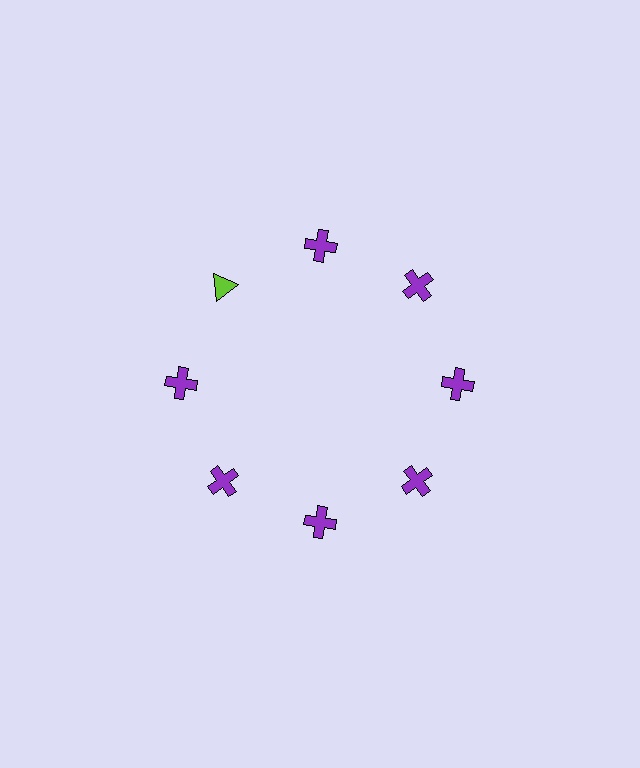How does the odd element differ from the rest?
It differs in both color (lime instead of purple) and shape (triangle instead of cross).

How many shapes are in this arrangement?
There are 8 shapes arranged in a ring pattern.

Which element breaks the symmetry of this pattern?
The lime triangle at roughly the 10 o'clock position breaks the symmetry. All other shapes are purple crosses.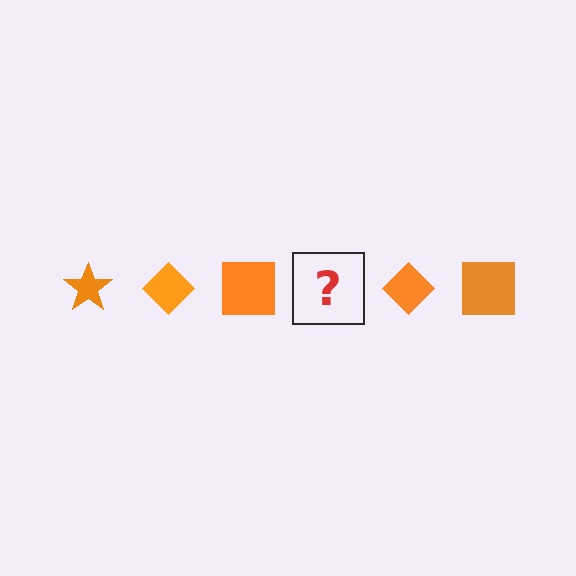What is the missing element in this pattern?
The missing element is an orange star.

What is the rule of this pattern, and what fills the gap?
The rule is that the pattern cycles through star, diamond, square shapes in orange. The gap should be filled with an orange star.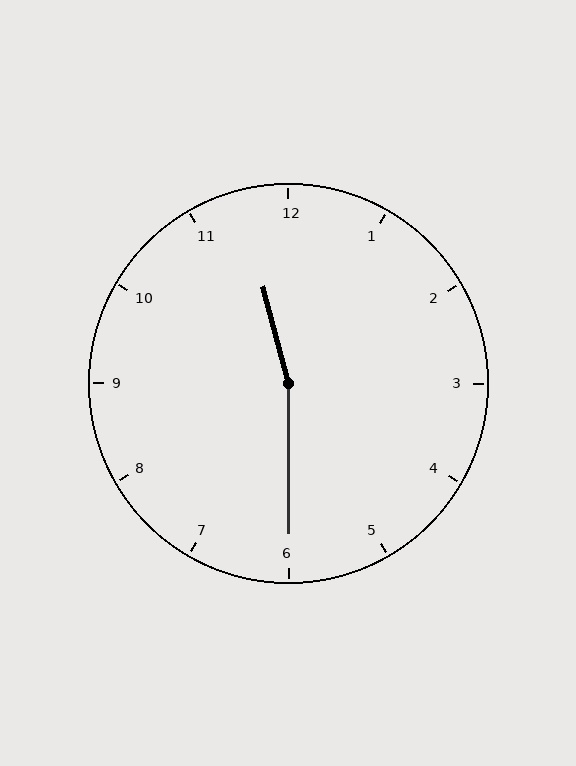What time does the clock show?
11:30.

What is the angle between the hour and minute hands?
Approximately 165 degrees.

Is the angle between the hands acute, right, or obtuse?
It is obtuse.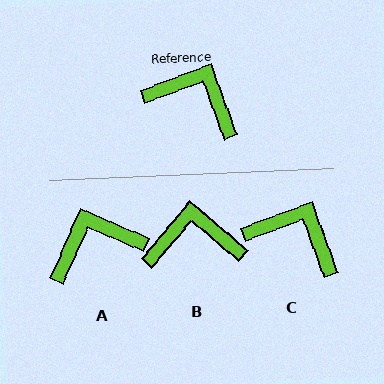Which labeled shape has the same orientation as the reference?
C.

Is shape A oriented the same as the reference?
No, it is off by about 47 degrees.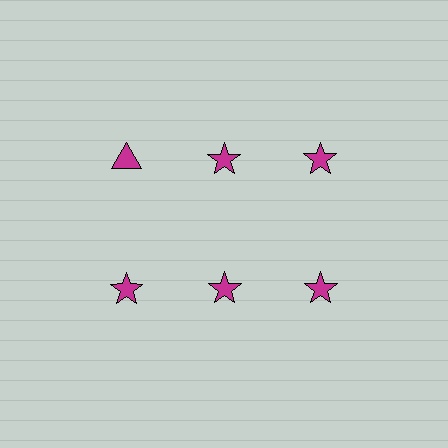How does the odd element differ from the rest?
It has a different shape: triangle instead of star.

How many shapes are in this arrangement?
There are 6 shapes arranged in a grid pattern.